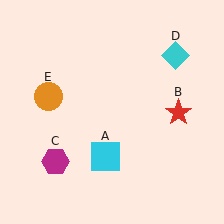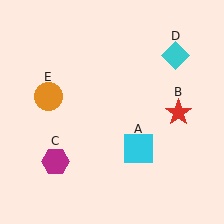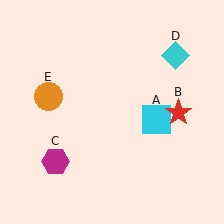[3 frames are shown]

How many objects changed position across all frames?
1 object changed position: cyan square (object A).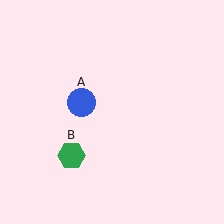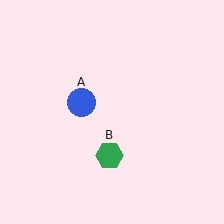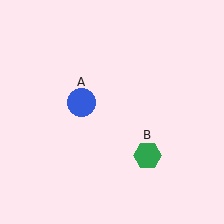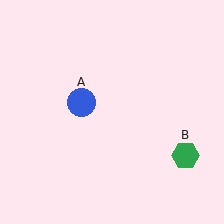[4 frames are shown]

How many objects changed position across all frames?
1 object changed position: green hexagon (object B).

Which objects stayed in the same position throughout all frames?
Blue circle (object A) remained stationary.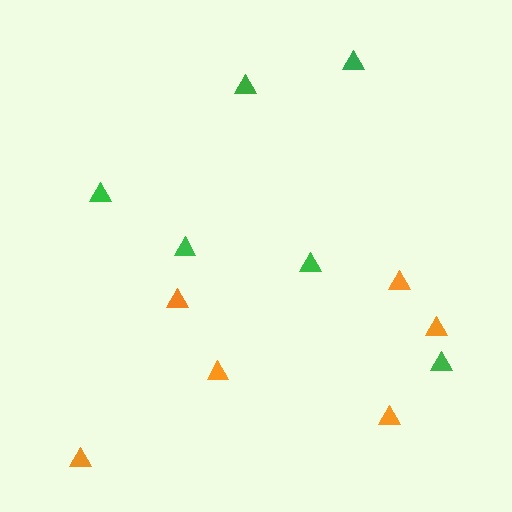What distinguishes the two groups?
There are 2 groups: one group of orange triangles (6) and one group of green triangles (6).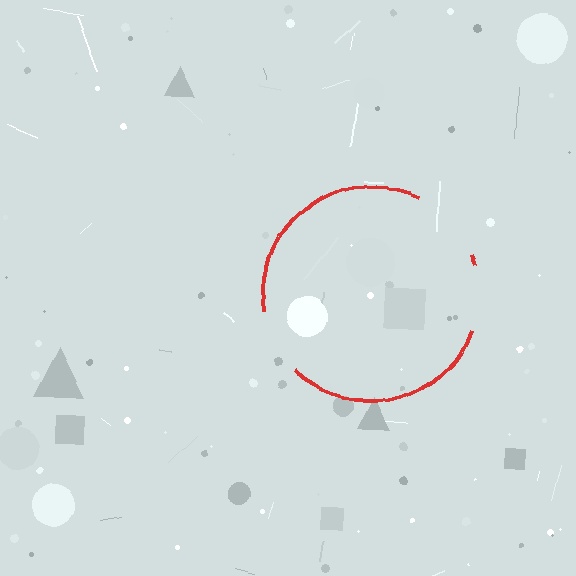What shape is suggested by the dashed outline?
The dashed outline suggests a circle.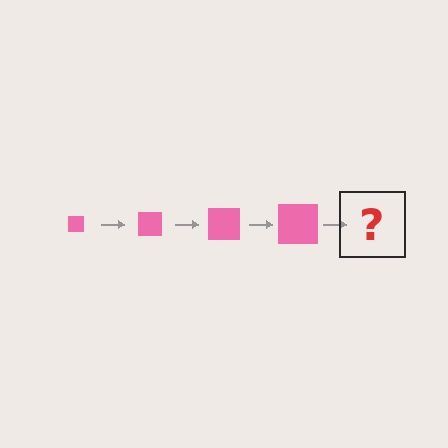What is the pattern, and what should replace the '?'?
The pattern is that the square gets progressively larger each step. The '?' should be a pink square, larger than the previous one.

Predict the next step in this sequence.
The next step is a pink square, larger than the previous one.